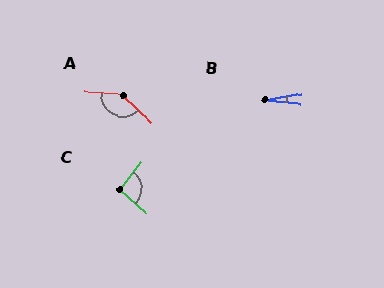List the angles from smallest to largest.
B (16°), C (94°), A (139°).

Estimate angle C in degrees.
Approximately 94 degrees.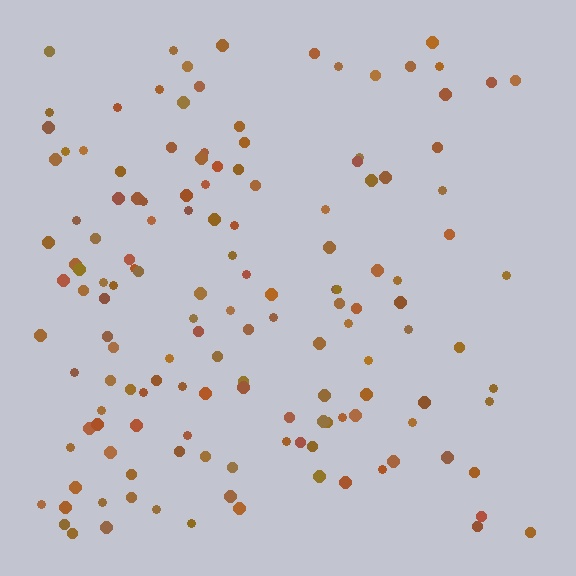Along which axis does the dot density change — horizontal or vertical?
Horizontal.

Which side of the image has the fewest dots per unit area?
The right.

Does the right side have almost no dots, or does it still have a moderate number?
Still a moderate number, just noticeably fewer than the left.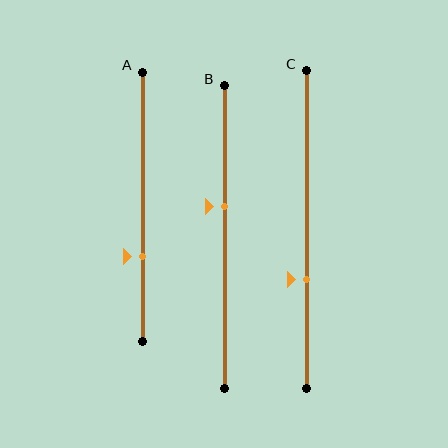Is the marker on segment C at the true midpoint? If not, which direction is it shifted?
No, the marker on segment C is shifted downward by about 16% of the segment length.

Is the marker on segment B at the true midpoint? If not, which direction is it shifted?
No, the marker on segment B is shifted upward by about 10% of the segment length.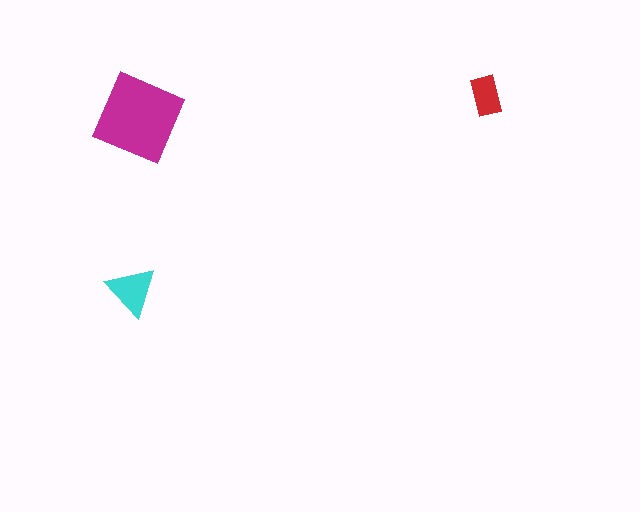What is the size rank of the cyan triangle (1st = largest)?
2nd.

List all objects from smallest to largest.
The red rectangle, the cyan triangle, the magenta square.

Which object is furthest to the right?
The red rectangle is rightmost.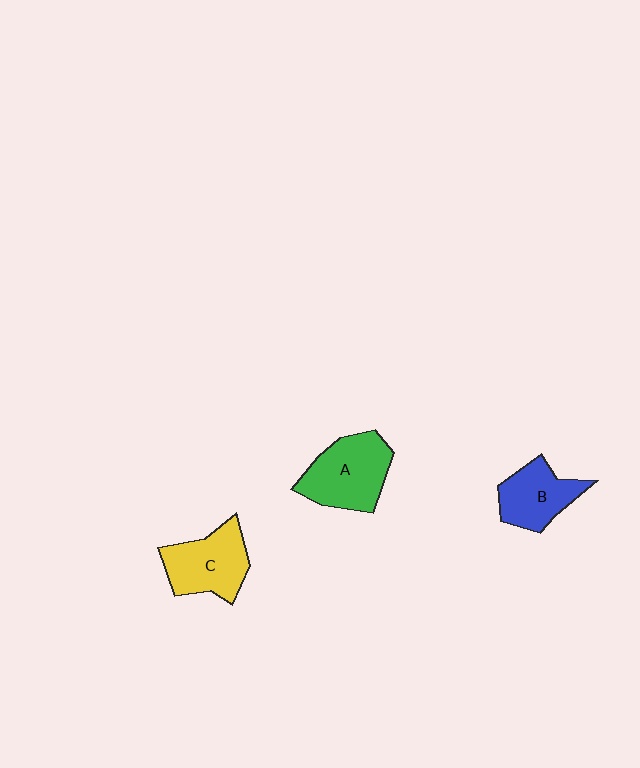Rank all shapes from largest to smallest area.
From largest to smallest: A (green), C (yellow), B (blue).